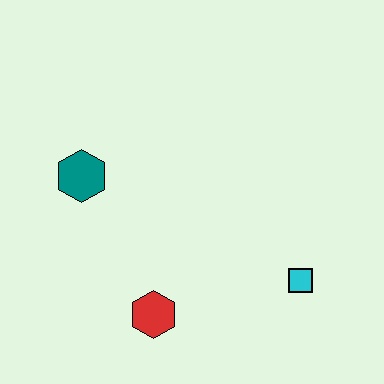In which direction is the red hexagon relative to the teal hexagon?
The red hexagon is below the teal hexagon.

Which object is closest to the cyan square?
The red hexagon is closest to the cyan square.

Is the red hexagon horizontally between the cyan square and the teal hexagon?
Yes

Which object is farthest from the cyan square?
The teal hexagon is farthest from the cyan square.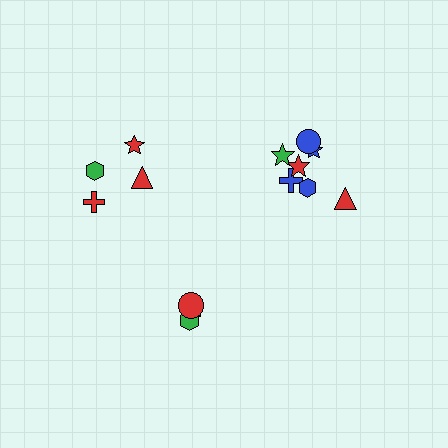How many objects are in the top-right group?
There are 7 objects.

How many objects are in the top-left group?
There are 4 objects.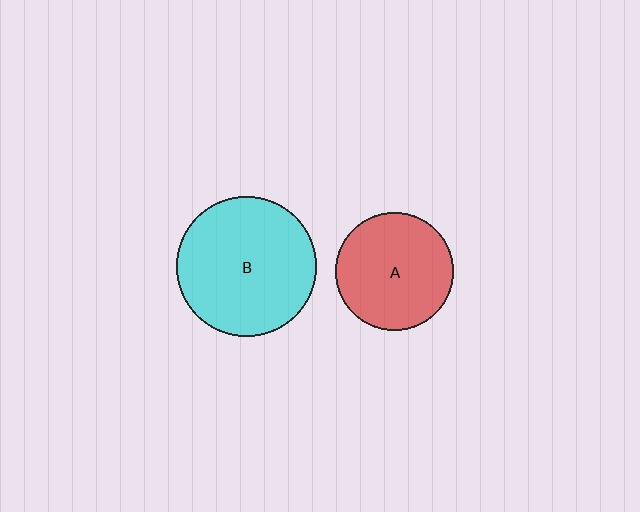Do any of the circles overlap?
No, none of the circles overlap.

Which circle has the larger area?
Circle B (cyan).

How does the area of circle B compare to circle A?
Approximately 1.4 times.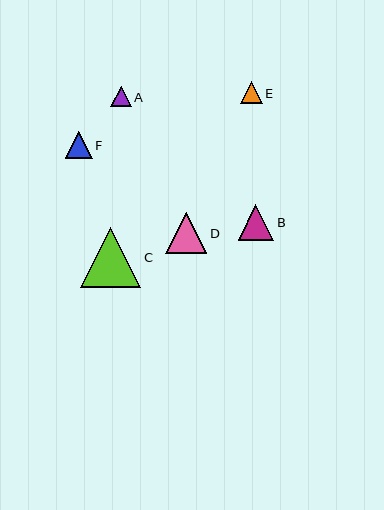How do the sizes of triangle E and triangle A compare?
Triangle E and triangle A are approximately the same size.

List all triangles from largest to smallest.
From largest to smallest: C, D, B, F, E, A.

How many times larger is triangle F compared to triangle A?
Triangle F is approximately 1.3 times the size of triangle A.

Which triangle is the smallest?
Triangle A is the smallest with a size of approximately 20 pixels.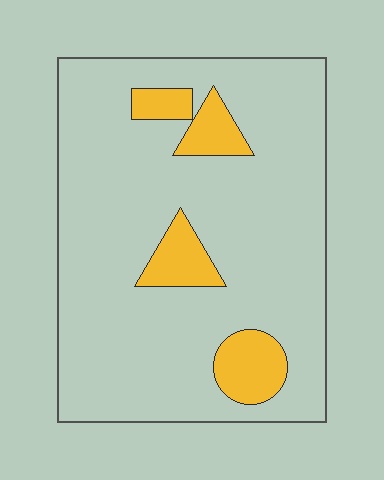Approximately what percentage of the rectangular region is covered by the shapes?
Approximately 15%.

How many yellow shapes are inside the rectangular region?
4.